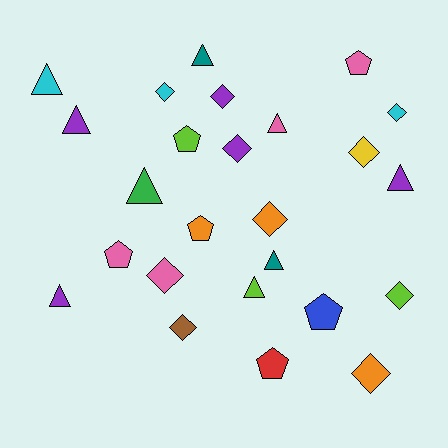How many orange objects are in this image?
There are 3 orange objects.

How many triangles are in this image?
There are 9 triangles.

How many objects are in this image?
There are 25 objects.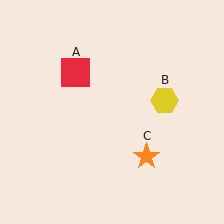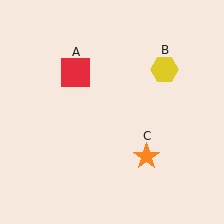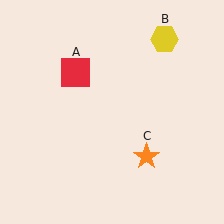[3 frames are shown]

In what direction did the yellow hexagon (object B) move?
The yellow hexagon (object B) moved up.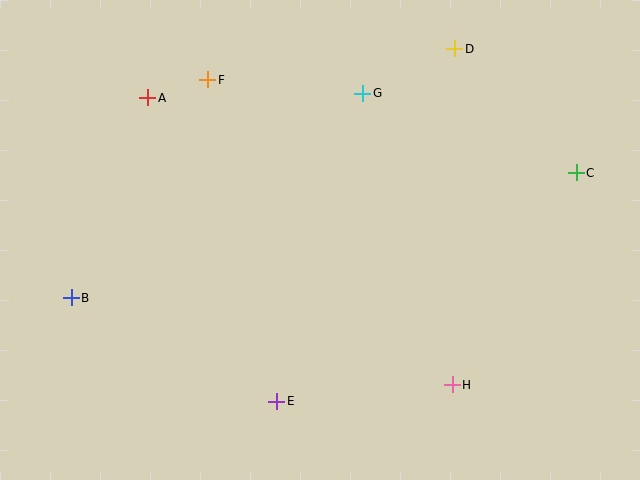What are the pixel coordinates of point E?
Point E is at (277, 401).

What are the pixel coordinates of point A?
Point A is at (148, 98).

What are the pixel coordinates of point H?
Point H is at (452, 385).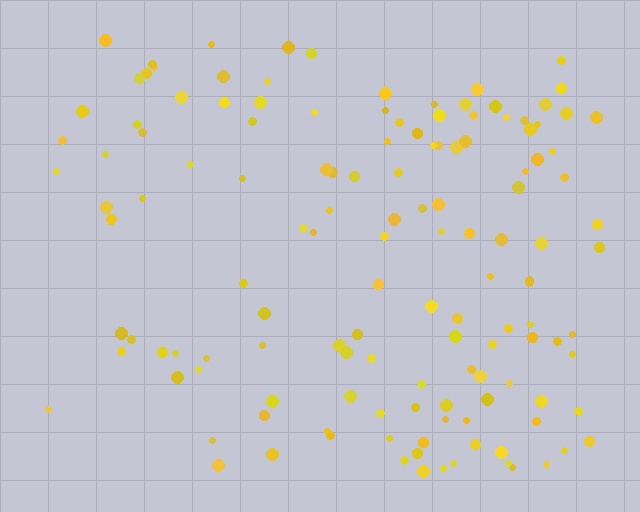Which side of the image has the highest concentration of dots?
The right.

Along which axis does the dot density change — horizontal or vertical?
Horizontal.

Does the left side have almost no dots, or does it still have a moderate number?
Still a moderate number, just noticeably fewer than the right.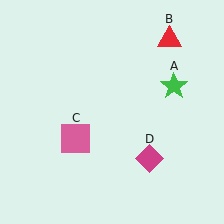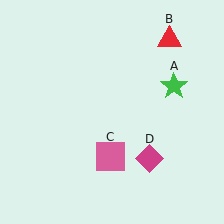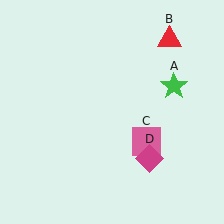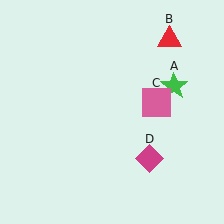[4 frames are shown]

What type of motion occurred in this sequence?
The pink square (object C) rotated counterclockwise around the center of the scene.